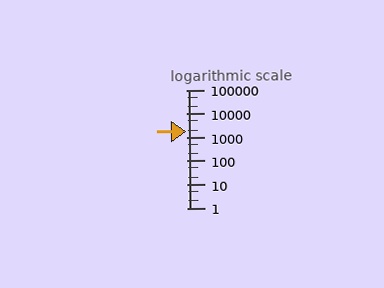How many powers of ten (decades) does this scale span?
The scale spans 5 decades, from 1 to 100000.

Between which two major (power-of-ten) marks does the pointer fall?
The pointer is between 1000 and 10000.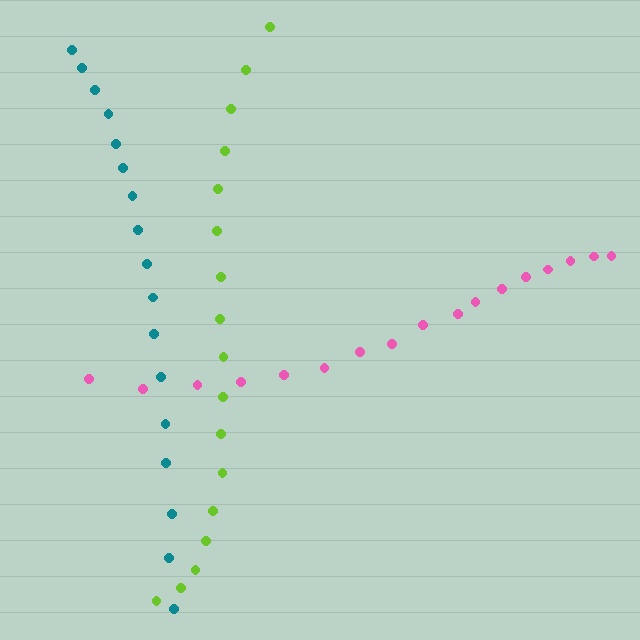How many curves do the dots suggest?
There are 3 distinct paths.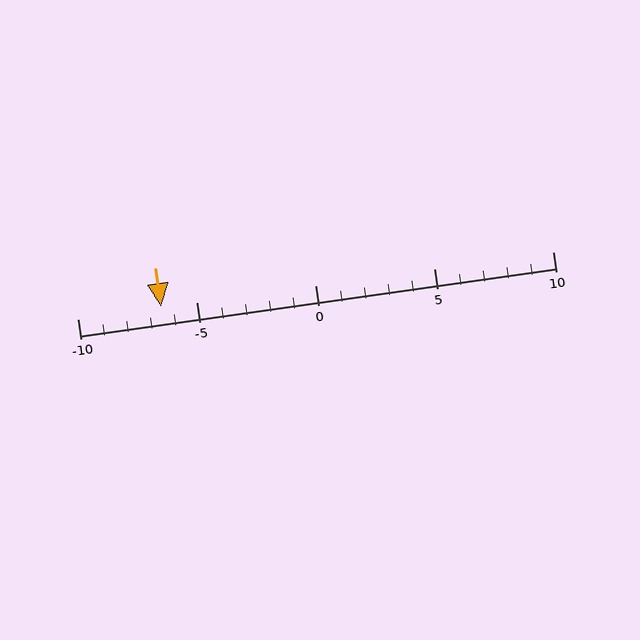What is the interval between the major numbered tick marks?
The major tick marks are spaced 5 units apart.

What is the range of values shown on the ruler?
The ruler shows values from -10 to 10.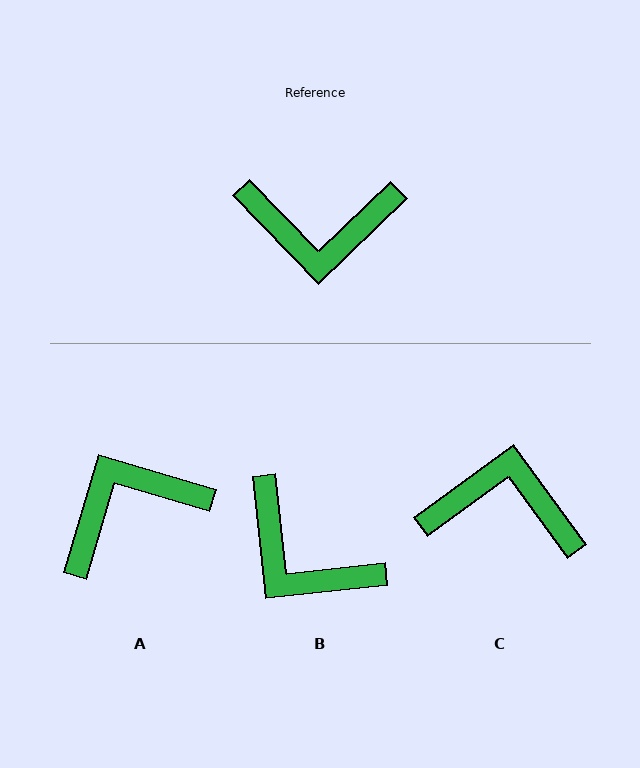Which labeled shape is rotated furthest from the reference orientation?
C, about 172 degrees away.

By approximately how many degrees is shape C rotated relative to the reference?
Approximately 172 degrees counter-clockwise.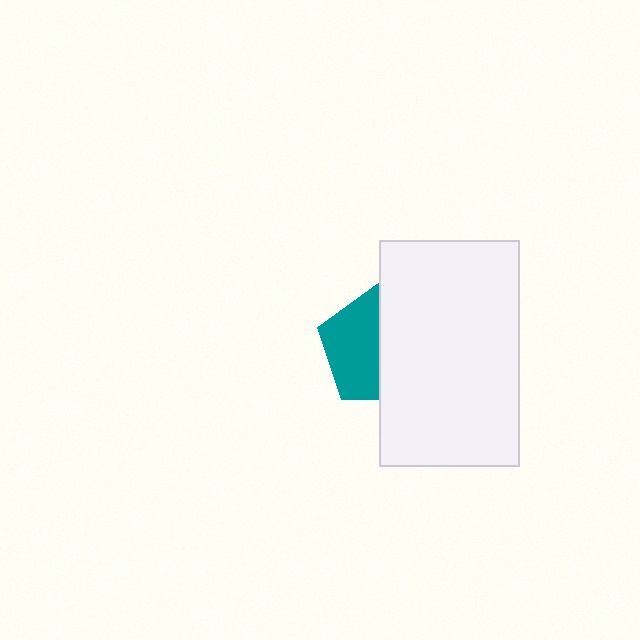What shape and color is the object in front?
The object in front is a white rectangle.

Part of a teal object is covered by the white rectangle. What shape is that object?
It is a pentagon.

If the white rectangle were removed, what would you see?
You would see the complete teal pentagon.